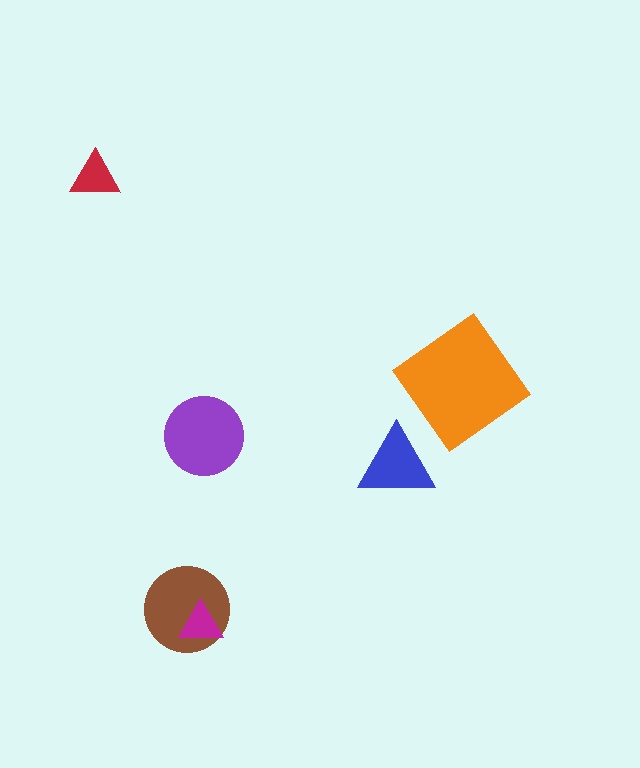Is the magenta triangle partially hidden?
No, no other shape covers it.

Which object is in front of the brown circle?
The magenta triangle is in front of the brown circle.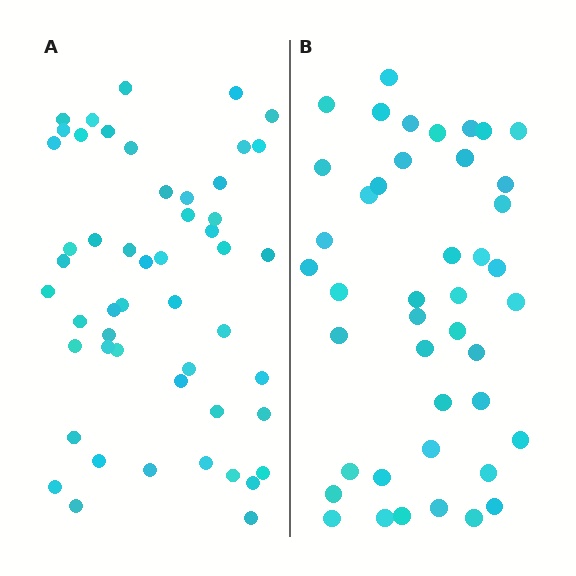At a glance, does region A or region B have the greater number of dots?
Region A (the left region) has more dots.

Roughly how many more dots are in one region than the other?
Region A has roughly 8 or so more dots than region B.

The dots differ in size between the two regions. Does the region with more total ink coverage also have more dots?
No. Region B has more total ink coverage because its dots are larger, but region A actually contains more individual dots. Total area can be misleading — the number of items is what matters here.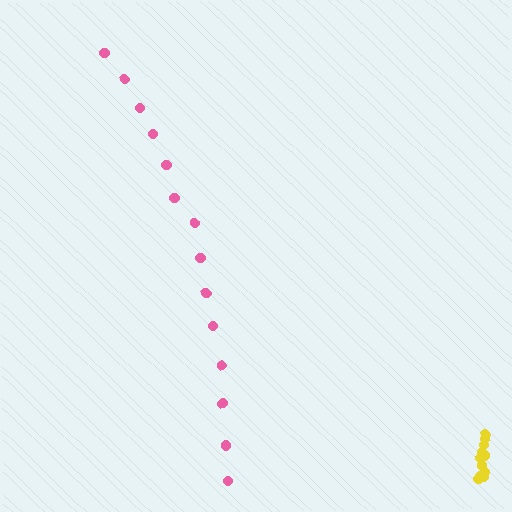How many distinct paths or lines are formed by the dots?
There are 2 distinct paths.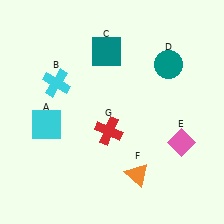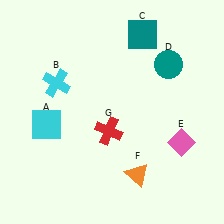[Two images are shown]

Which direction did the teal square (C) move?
The teal square (C) moved right.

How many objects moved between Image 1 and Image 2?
1 object moved between the two images.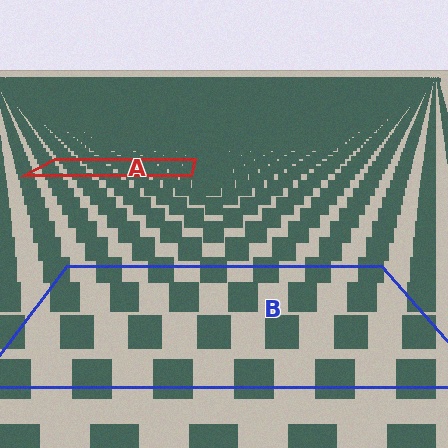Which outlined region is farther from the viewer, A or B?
Region A is farther from the viewer — the texture elements inside it appear smaller and more densely packed.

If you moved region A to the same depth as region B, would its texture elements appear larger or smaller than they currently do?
They would appear larger. At a closer depth, the same texture elements are projected at a bigger on-screen size.